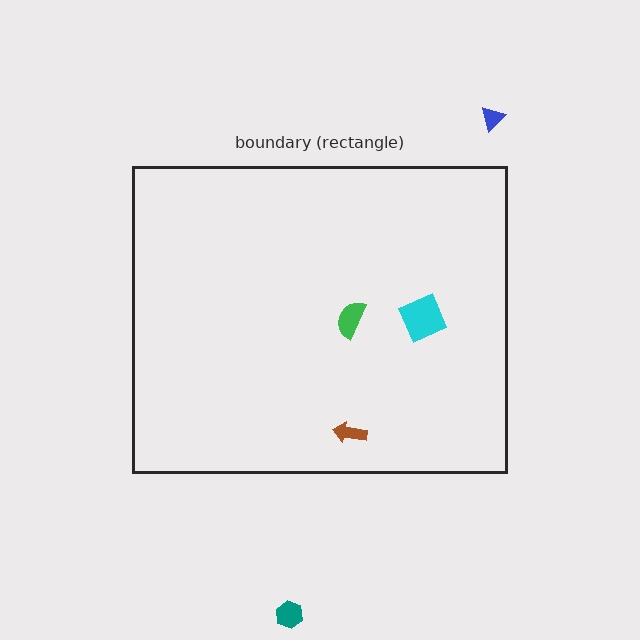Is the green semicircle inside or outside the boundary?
Inside.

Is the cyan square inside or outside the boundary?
Inside.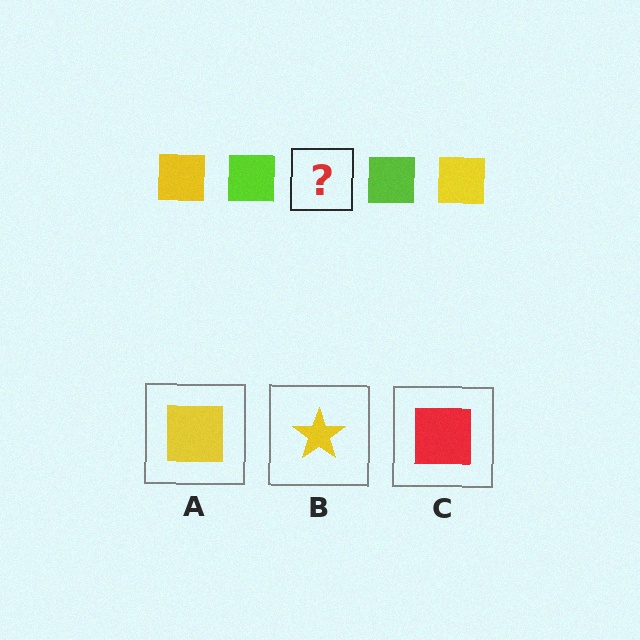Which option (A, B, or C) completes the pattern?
A.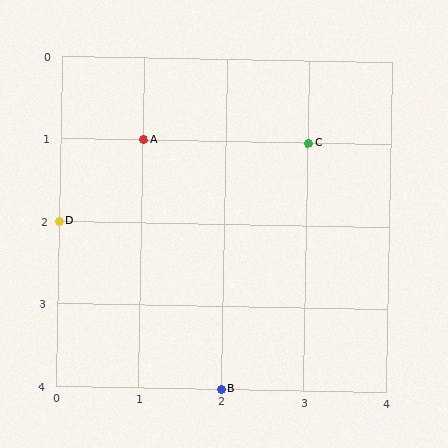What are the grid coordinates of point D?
Point D is at grid coordinates (0, 2).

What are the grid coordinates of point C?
Point C is at grid coordinates (3, 1).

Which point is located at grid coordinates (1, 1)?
Point A is at (1, 1).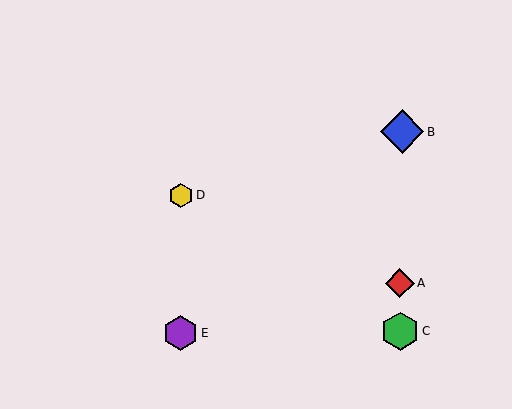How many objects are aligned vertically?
2 objects (D, E) are aligned vertically.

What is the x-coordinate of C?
Object C is at x≈400.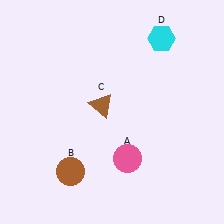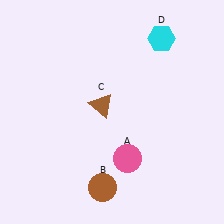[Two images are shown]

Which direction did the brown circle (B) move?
The brown circle (B) moved right.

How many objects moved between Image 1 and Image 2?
1 object moved between the two images.